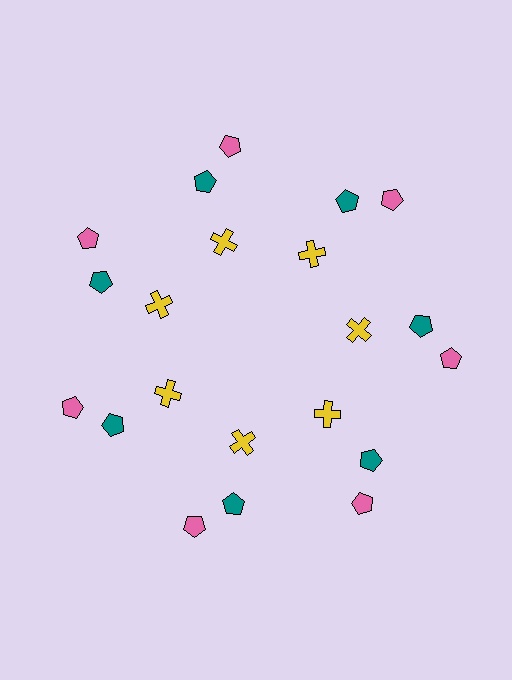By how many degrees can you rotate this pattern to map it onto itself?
The pattern maps onto itself every 51 degrees of rotation.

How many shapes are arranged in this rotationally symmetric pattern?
There are 21 shapes, arranged in 7 groups of 3.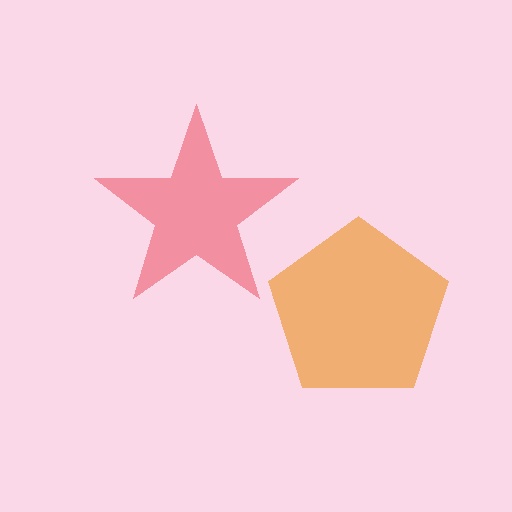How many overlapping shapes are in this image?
There are 2 overlapping shapes in the image.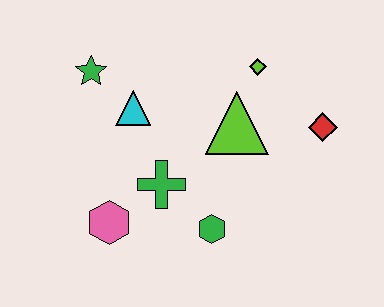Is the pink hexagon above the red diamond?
No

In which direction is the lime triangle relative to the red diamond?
The lime triangle is to the left of the red diamond.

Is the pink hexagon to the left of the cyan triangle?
Yes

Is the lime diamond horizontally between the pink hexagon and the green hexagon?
No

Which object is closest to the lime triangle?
The lime diamond is closest to the lime triangle.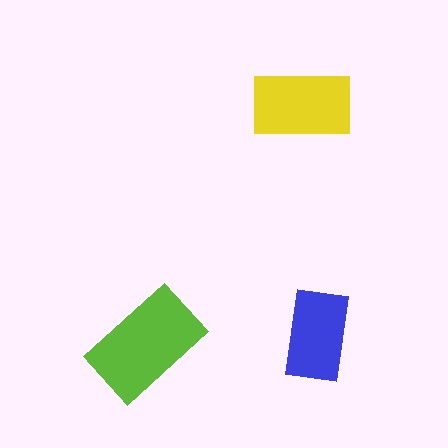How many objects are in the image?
There are 3 objects in the image.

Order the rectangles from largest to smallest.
the lime one, the yellow one, the blue one.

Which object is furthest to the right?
The blue rectangle is rightmost.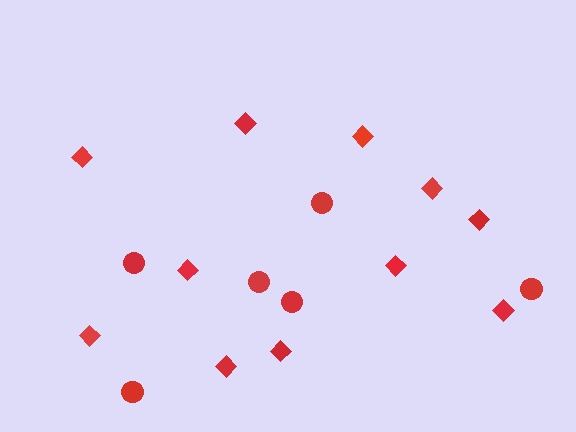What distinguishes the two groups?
There are 2 groups: one group of circles (6) and one group of diamonds (11).